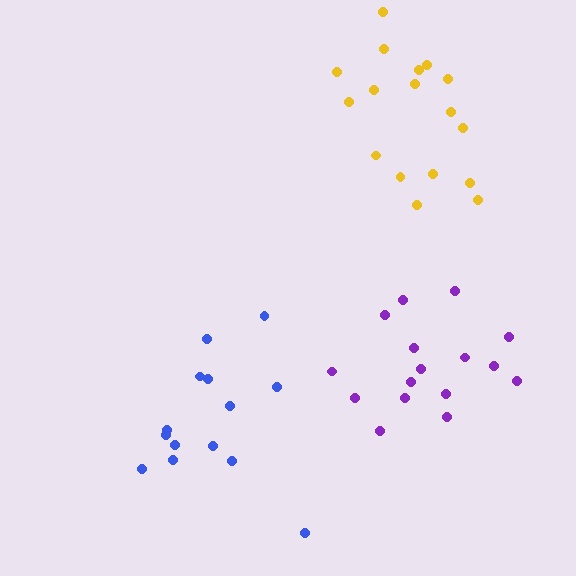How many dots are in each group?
Group 1: 14 dots, Group 2: 16 dots, Group 3: 17 dots (47 total).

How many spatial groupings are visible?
There are 3 spatial groupings.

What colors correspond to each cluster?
The clusters are colored: blue, purple, yellow.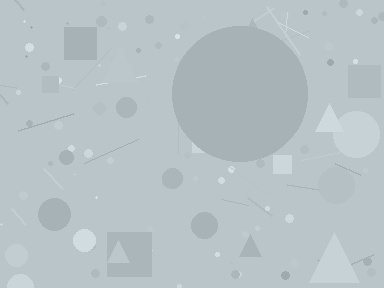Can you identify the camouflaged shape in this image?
The camouflaged shape is a circle.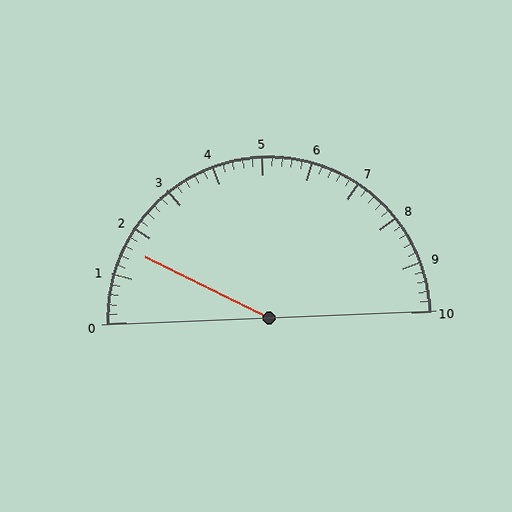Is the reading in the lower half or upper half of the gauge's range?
The reading is in the lower half of the range (0 to 10).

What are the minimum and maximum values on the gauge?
The gauge ranges from 0 to 10.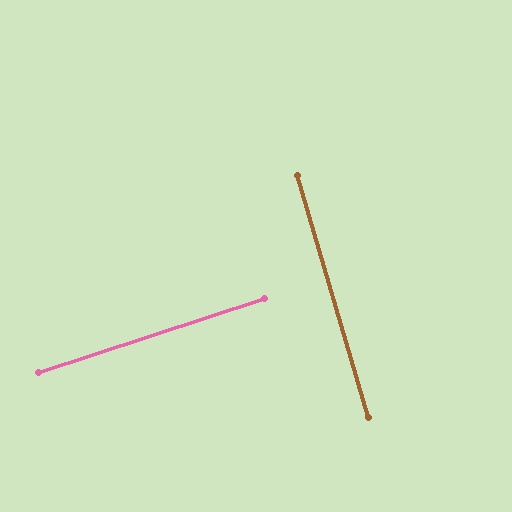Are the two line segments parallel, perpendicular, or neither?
Perpendicular — they meet at approximately 88°.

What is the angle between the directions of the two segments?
Approximately 88 degrees.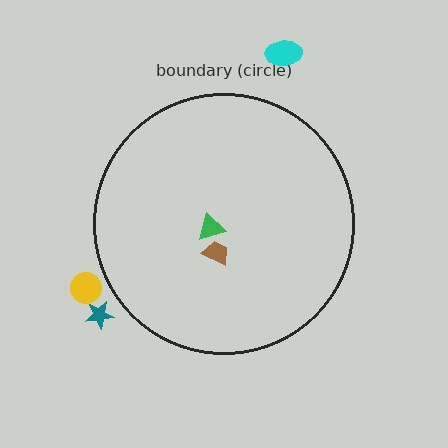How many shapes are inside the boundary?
2 inside, 3 outside.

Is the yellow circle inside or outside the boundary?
Outside.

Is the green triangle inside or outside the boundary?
Inside.